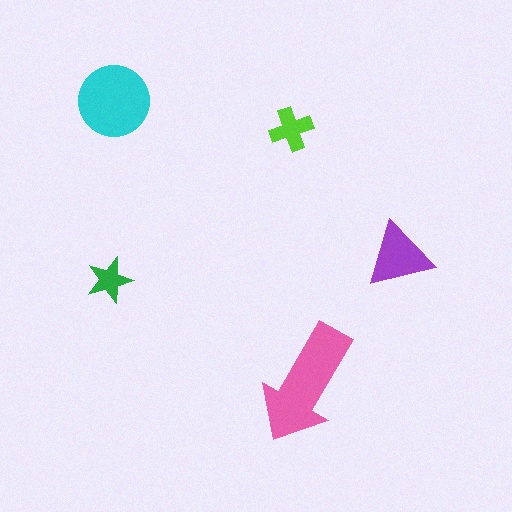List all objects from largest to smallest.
The pink arrow, the cyan circle, the purple triangle, the lime cross, the green star.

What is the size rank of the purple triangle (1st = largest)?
3rd.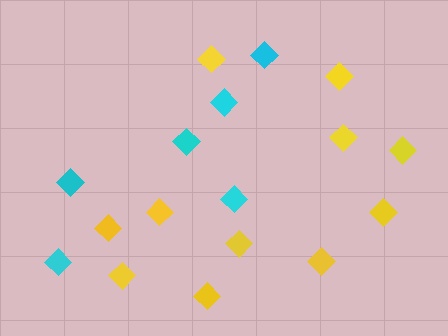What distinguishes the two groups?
There are 2 groups: one group of yellow diamonds (11) and one group of cyan diamonds (6).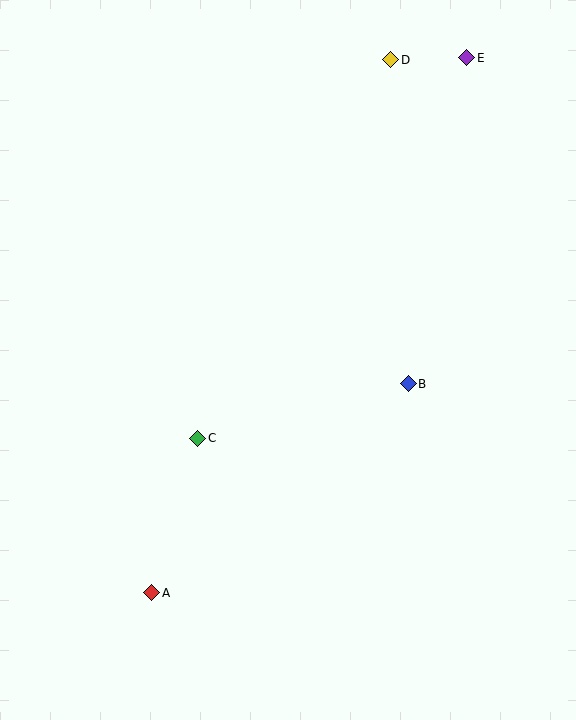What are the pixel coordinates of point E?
Point E is at (467, 58).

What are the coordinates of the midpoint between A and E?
The midpoint between A and E is at (309, 325).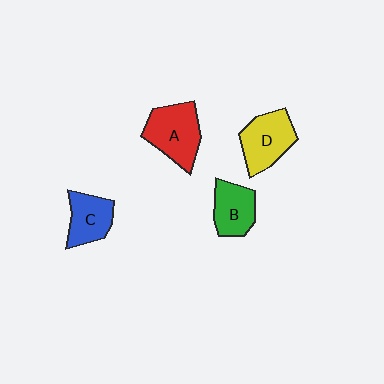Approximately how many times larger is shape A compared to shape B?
Approximately 1.4 times.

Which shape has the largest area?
Shape A (red).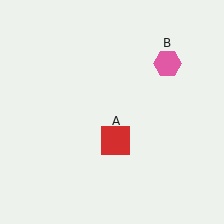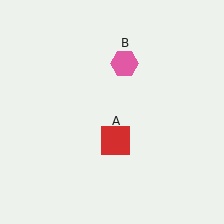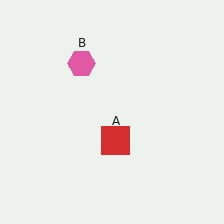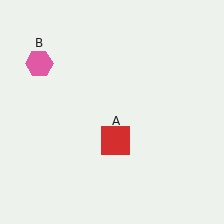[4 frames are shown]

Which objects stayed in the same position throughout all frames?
Red square (object A) remained stationary.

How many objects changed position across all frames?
1 object changed position: pink hexagon (object B).